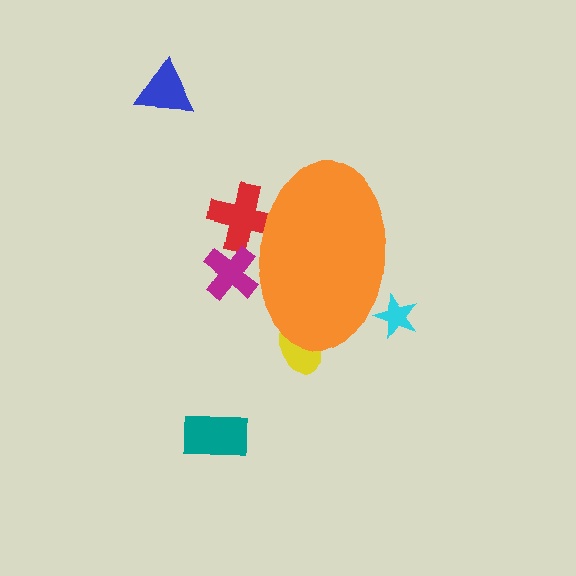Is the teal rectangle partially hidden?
No, the teal rectangle is fully visible.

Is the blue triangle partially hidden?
No, the blue triangle is fully visible.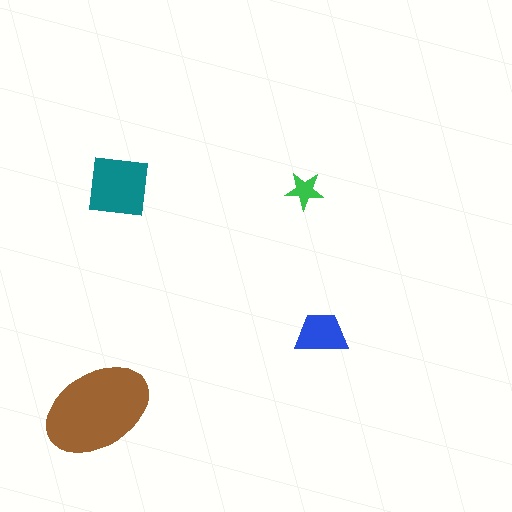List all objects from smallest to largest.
The green star, the blue trapezoid, the teal square, the brown ellipse.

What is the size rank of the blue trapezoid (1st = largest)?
3rd.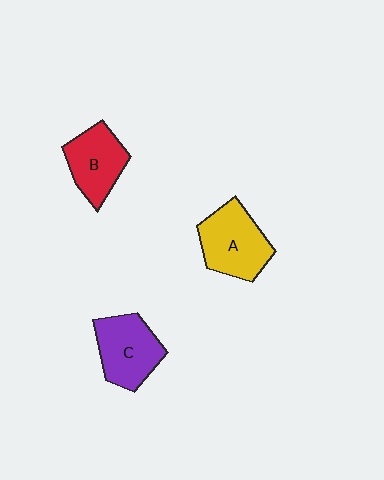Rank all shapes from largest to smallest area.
From largest to smallest: A (yellow), C (purple), B (red).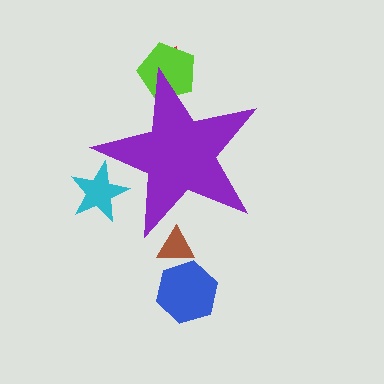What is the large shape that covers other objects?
A purple star.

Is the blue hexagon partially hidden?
No, the blue hexagon is fully visible.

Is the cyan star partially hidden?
Yes, the cyan star is partially hidden behind the purple star.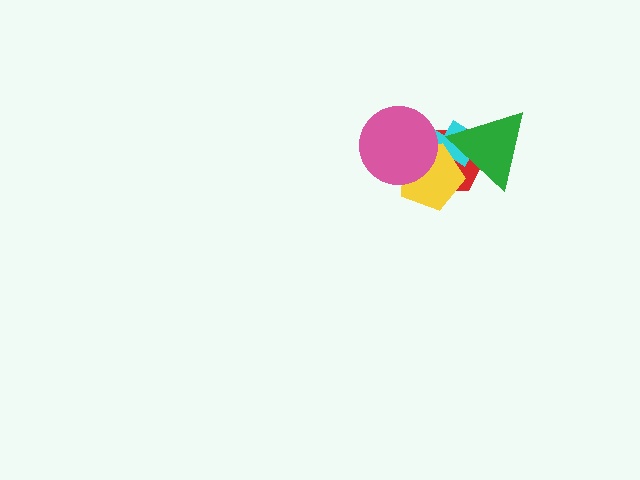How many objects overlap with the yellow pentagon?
4 objects overlap with the yellow pentagon.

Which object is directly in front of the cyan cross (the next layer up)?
The yellow pentagon is directly in front of the cyan cross.